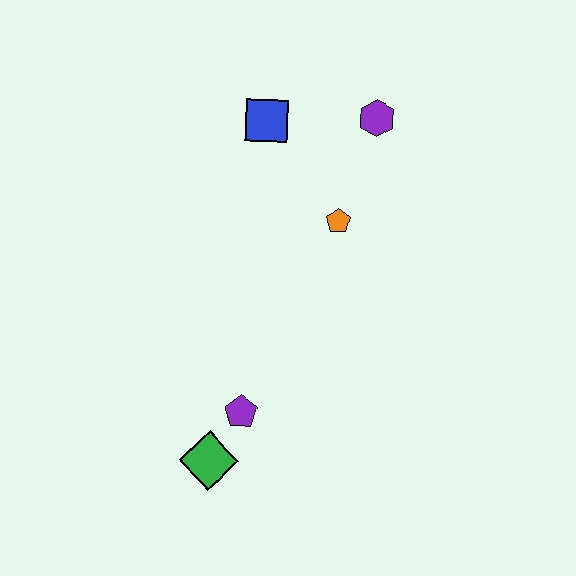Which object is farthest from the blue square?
The green diamond is farthest from the blue square.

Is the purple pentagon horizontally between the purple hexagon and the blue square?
No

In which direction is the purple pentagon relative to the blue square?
The purple pentagon is below the blue square.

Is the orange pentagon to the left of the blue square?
No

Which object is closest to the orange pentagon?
The purple hexagon is closest to the orange pentagon.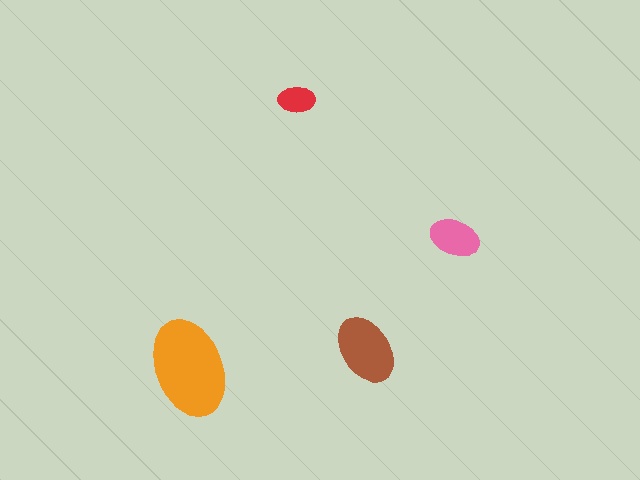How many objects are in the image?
There are 4 objects in the image.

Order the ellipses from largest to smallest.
the orange one, the brown one, the pink one, the red one.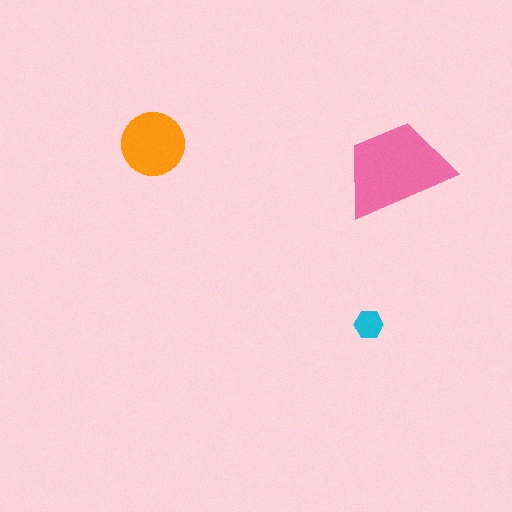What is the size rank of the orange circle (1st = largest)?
2nd.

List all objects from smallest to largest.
The cyan hexagon, the orange circle, the pink trapezoid.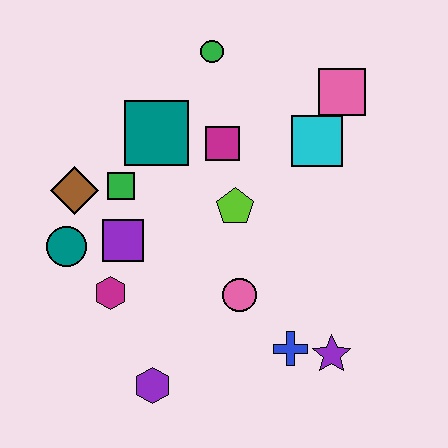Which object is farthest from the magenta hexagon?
The pink square is farthest from the magenta hexagon.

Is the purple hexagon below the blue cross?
Yes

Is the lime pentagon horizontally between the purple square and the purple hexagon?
No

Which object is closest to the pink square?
The cyan square is closest to the pink square.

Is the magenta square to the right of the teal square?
Yes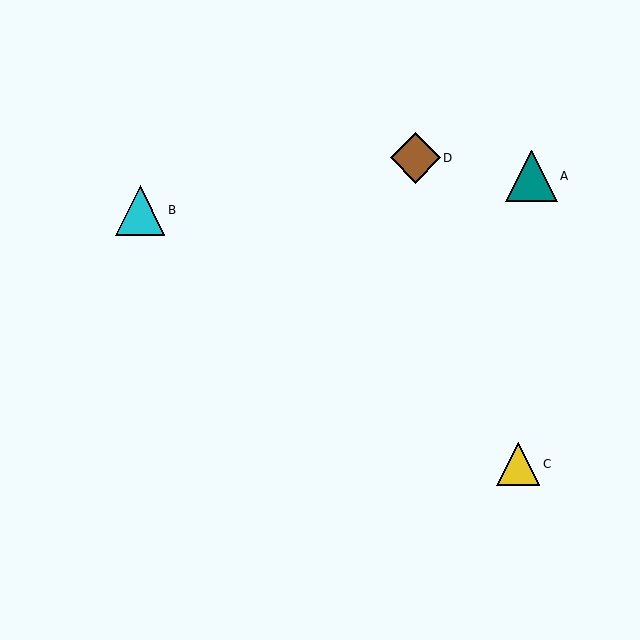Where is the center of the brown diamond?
The center of the brown diamond is at (415, 158).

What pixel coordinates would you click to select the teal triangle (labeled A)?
Click at (532, 176) to select the teal triangle A.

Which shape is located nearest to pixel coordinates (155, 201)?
The cyan triangle (labeled B) at (140, 210) is nearest to that location.